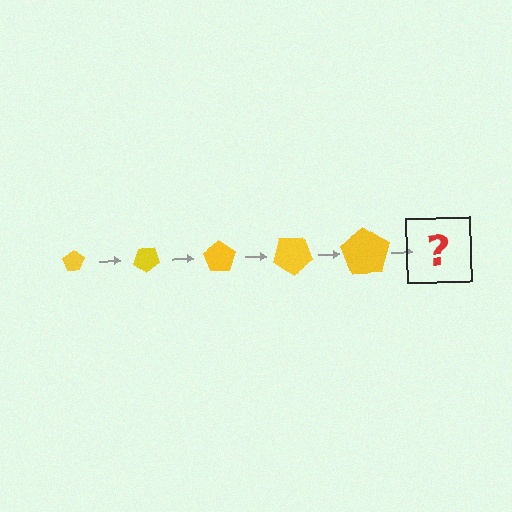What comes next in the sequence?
The next element should be a pentagon, larger than the previous one and rotated 175 degrees from the start.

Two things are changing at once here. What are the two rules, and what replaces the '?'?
The two rules are that the pentagon grows larger each step and it rotates 35 degrees each step. The '?' should be a pentagon, larger than the previous one and rotated 175 degrees from the start.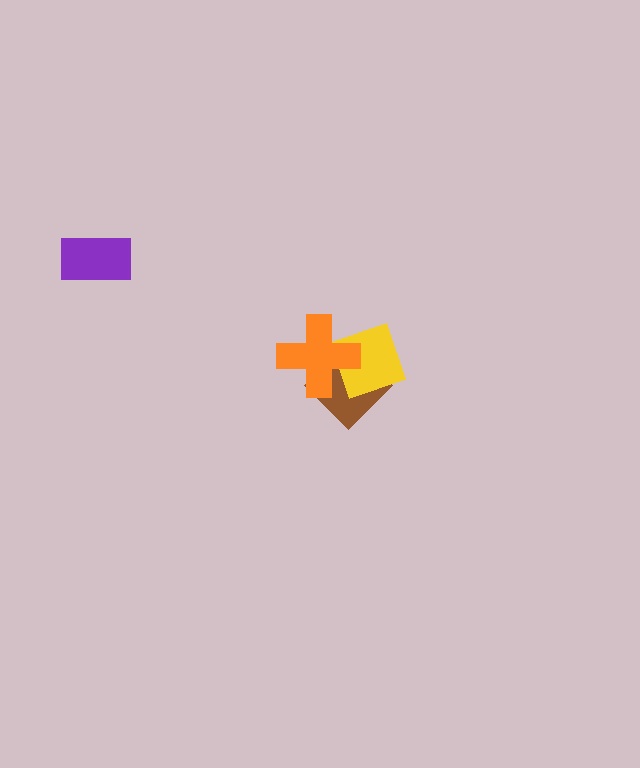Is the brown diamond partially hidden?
Yes, it is partially covered by another shape.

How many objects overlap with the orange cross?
2 objects overlap with the orange cross.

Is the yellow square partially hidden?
Yes, it is partially covered by another shape.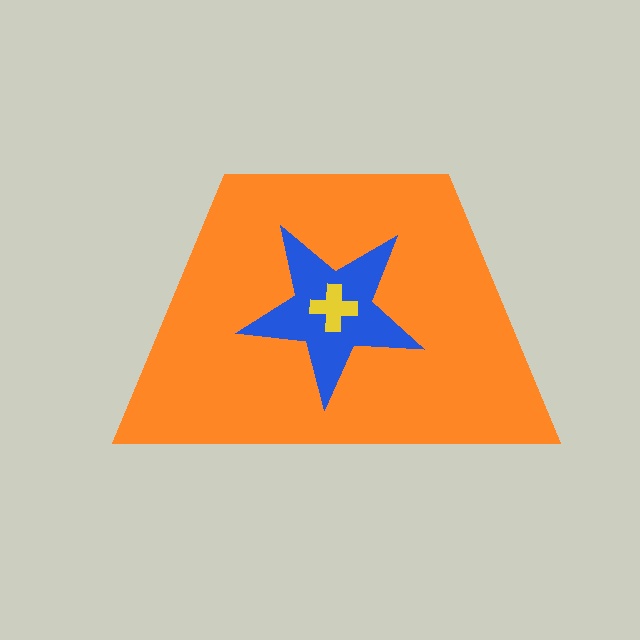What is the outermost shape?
The orange trapezoid.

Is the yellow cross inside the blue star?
Yes.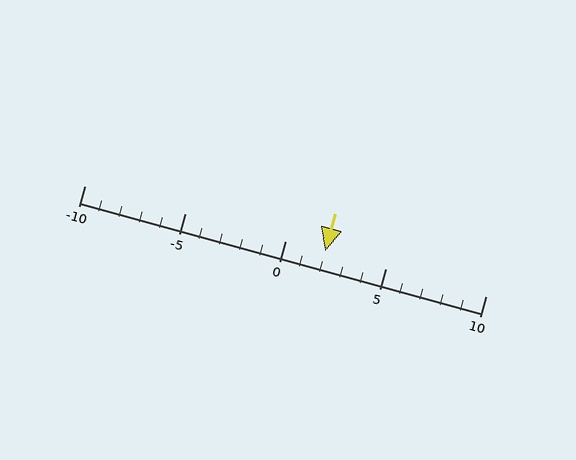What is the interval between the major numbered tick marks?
The major tick marks are spaced 5 units apart.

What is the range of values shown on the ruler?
The ruler shows values from -10 to 10.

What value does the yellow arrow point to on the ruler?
The yellow arrow points to approximately 2.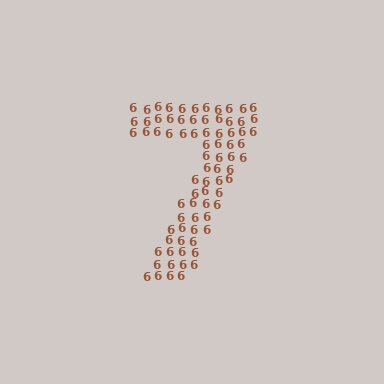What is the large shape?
The large shape is the digit 7.